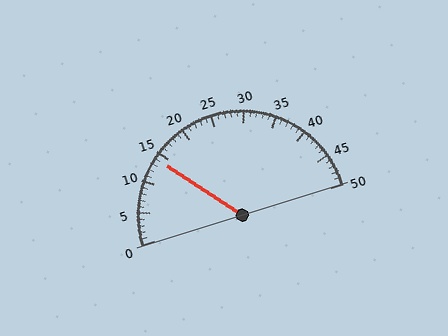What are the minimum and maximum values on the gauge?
The gauge ranges from 0 to 50.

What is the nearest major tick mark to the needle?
The nearest major tick mark is 15.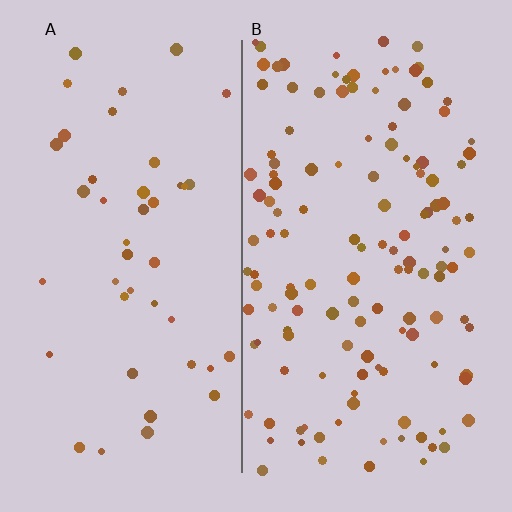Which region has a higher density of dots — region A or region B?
B (the right).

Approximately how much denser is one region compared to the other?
Approximately 3.1× — region B over region A.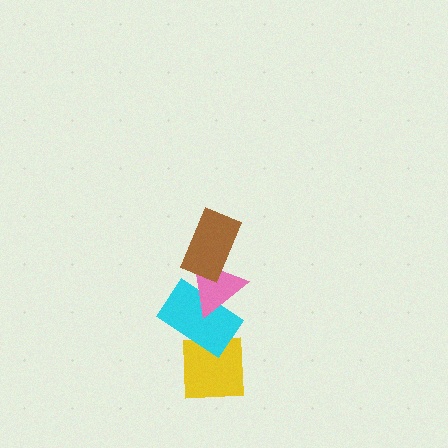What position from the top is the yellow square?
The yellow square is 4th from the top.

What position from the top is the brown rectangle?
The brown rectangle is 1st from the top.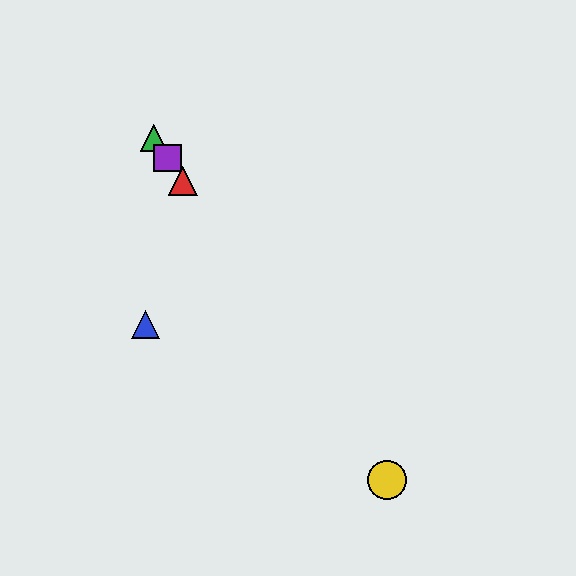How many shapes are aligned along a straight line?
4 shapes (the red triangle, the green triangle, the yellow circle, the purple square) are aligned along a straight line.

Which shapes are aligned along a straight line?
The red triangle, the green triangle, the yellow circle, the purple square are aligned along a straight line.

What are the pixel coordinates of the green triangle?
The green triangle is at (154, 138).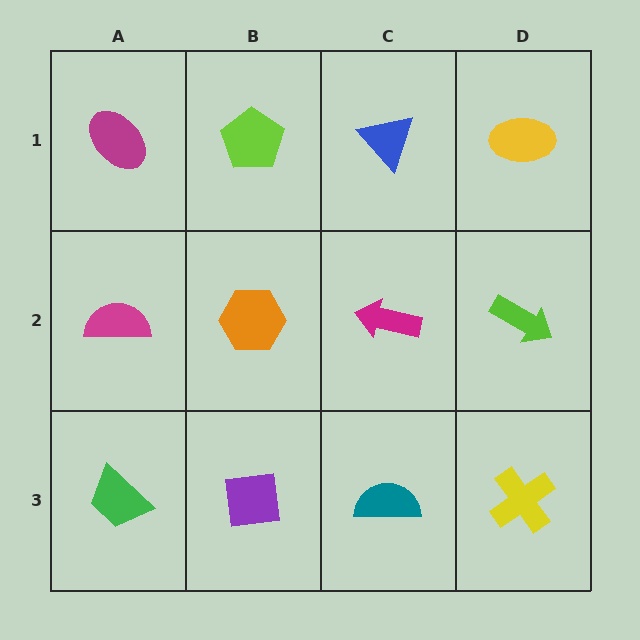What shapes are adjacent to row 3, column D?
A lime arrow (row 2, column D), a teal semicircle (row 3, column C).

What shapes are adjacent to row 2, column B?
A lime pentagon (row 1, column B), a purple square (row 3, column B), a magenta semicircle (row 2, column A), a magenta arrow (row 2, column C).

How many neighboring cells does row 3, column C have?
3.